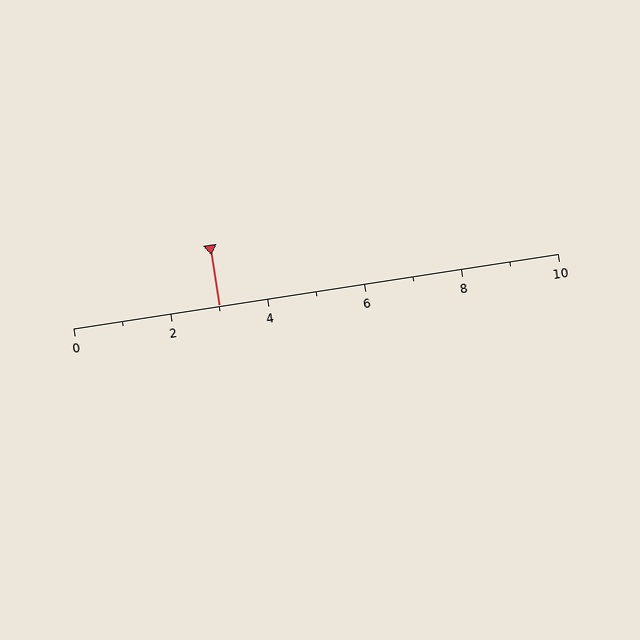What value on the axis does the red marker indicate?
The marker indicates approximately 3.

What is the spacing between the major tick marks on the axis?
The major ticks are spaced 2 apart.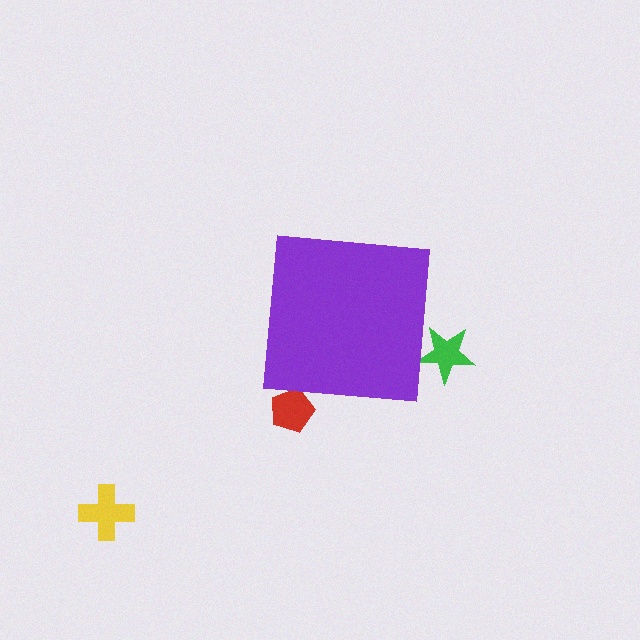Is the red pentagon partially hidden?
Yes, the red pentagon is partially hidden behind the purple square.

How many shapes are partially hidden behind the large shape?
2 shapes are partially hidden.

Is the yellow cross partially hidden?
No, the yellow cross is fully visible.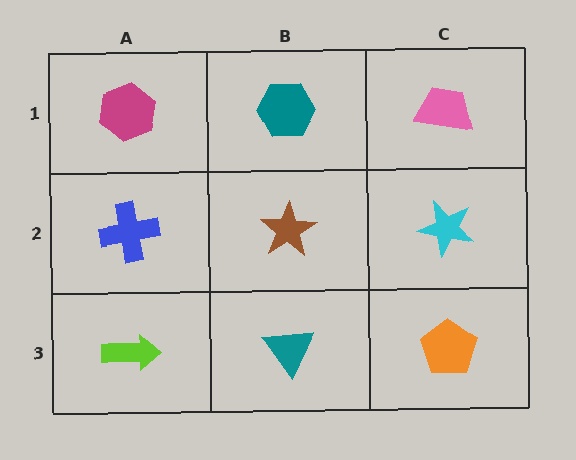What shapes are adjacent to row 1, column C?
A cyan star (row 2, column C), a teal hexagon (row 1, column B).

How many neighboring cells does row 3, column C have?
2.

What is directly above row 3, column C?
A cyan star.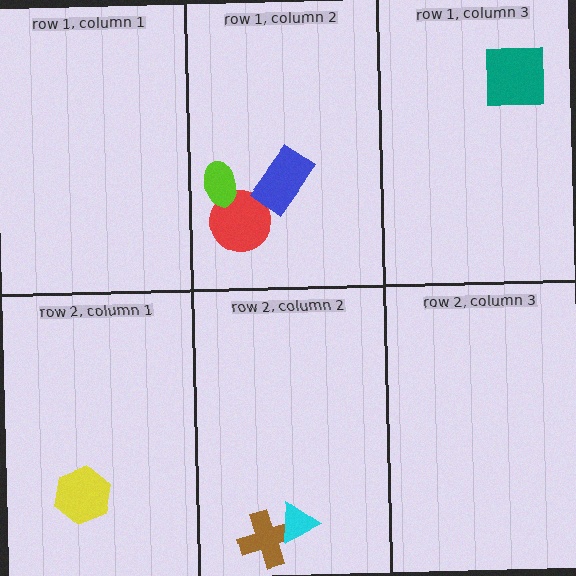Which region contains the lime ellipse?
The row 1, column 2 region.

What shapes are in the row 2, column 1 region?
The yellow hexagon.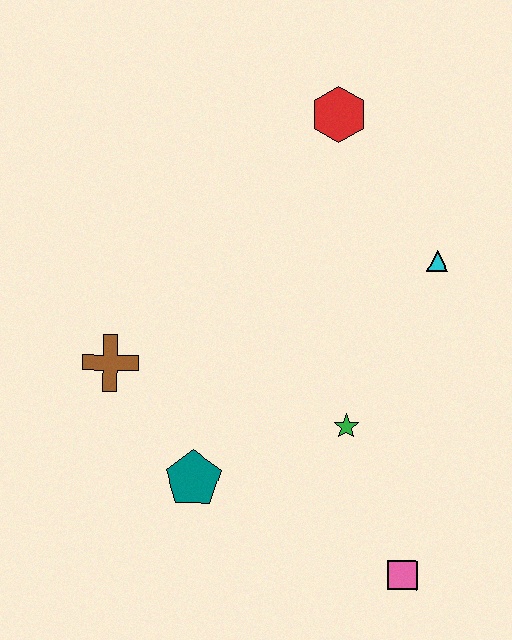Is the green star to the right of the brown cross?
Yes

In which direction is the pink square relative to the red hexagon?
The pink square is below the red hexagon.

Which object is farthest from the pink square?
The red hexagon is farthest from the pink square.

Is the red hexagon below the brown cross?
No